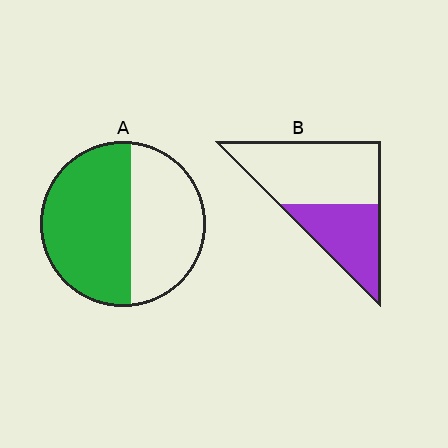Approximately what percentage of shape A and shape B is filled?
A is approximately 55% and B is approximately 40%.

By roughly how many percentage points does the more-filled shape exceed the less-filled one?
By roughly 20 percentage points (A over B).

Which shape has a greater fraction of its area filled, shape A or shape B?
Shape A.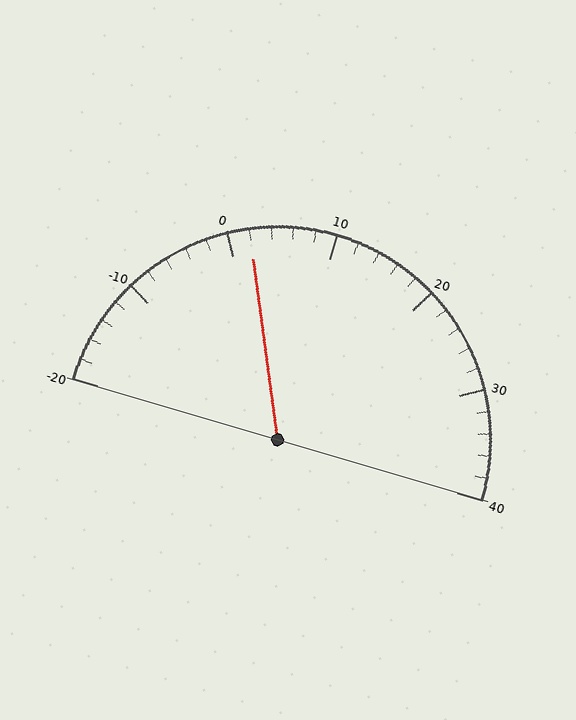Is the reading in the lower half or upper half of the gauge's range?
The reading is in the lower half of the range (-20 to 40).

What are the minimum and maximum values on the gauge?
The gauge ranges from -20 to 40.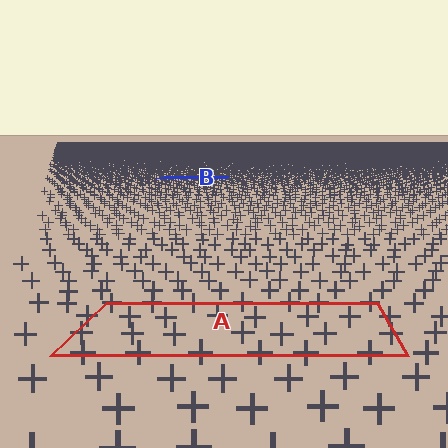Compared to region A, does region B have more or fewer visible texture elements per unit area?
Region B has more texture elements per unit area — they are packed more densely because it is farther away.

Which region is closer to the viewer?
Region A is closer. The texture elements there are larger and more spread out.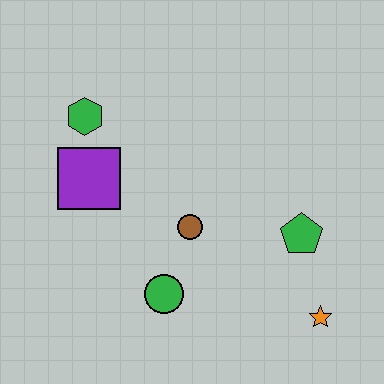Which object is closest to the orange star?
The green pentagon is closest to the orange star.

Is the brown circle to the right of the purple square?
Yes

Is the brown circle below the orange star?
No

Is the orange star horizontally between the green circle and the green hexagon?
No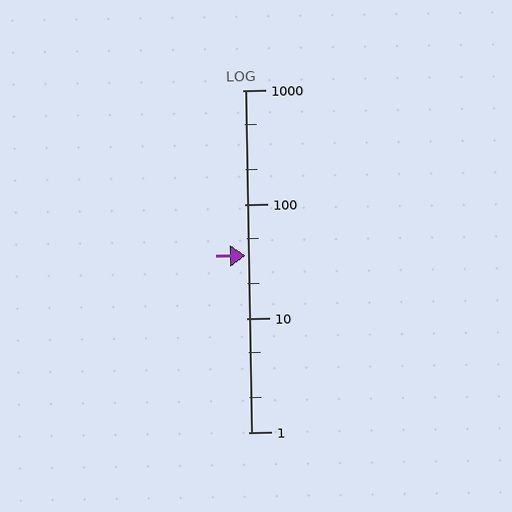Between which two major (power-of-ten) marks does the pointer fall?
The pointer is between 10 and 100.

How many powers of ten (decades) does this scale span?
The scale spans 3 decades, from 1 to 1000.